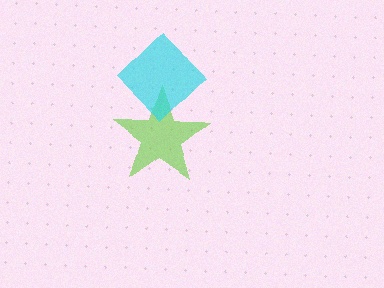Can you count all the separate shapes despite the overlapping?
Yes, there are 2 separate shapes.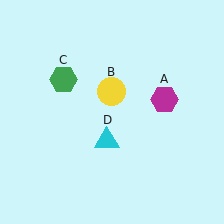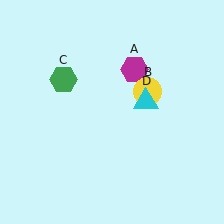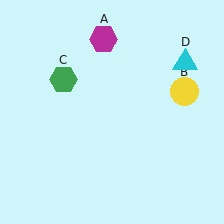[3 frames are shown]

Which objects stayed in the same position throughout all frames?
Green hexagon (object C) remained stationary.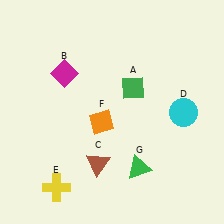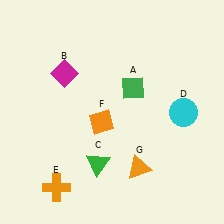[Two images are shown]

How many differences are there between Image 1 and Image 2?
There are 3 differences between the two images.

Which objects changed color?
C changed from brown to green. E changed from yellow to orange. G changed from green to orange.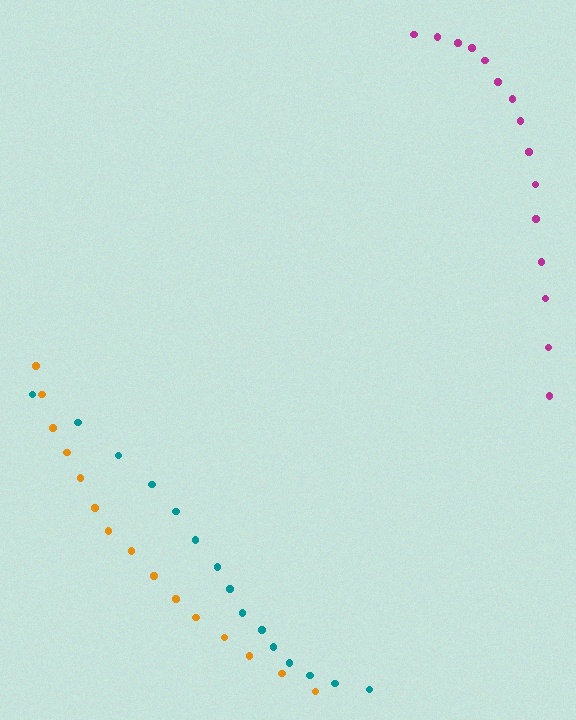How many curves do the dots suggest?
There are 3 distinct paths.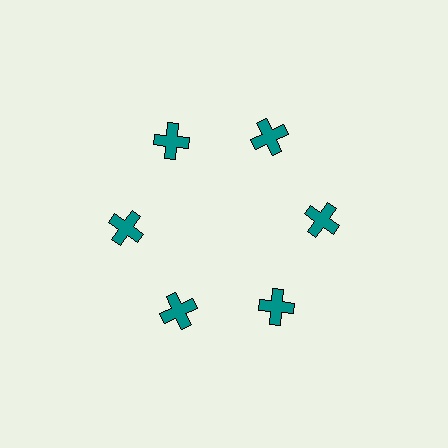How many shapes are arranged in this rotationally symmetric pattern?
There are 6 shapes, arranged in 6 groups of 1.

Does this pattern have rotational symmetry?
Yes, this pattern has 6-fold rotational symmetry. It looks the same after rotating 60 degrees around the center.